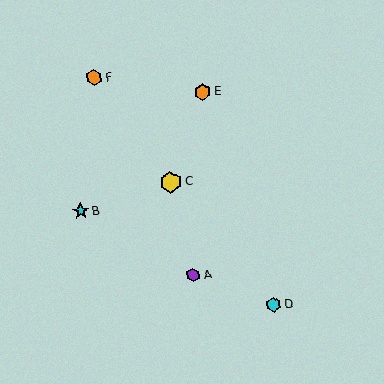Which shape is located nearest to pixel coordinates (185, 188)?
The yellow hexagon (labeled C) at (171, 182) is nearest to that location.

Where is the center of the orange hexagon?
The center of the orange hexagon is at (94, 78).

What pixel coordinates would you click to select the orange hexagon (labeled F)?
Click at (94, 78) to select the orange hexagon F.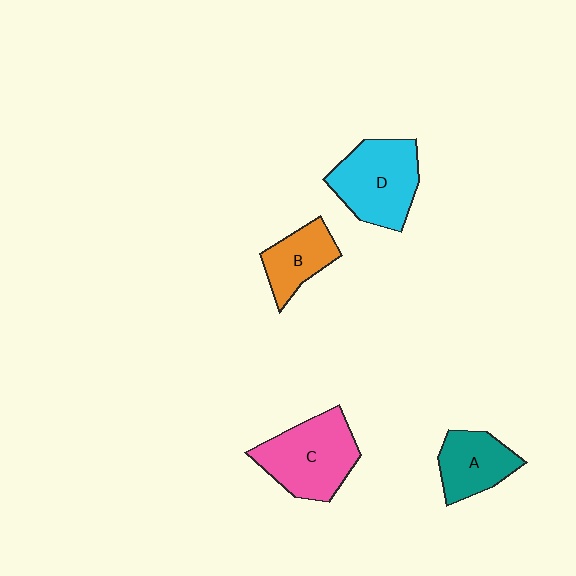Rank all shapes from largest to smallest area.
From largest to smallest: C (pink), D (cyan), A (teal), B (orange).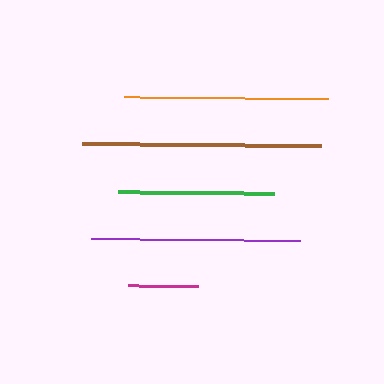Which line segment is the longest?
The brown line is the longest at approximately 240 pixels.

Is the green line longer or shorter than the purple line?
The purple line is longer than the green line.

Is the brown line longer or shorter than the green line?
The brown line is longer than the green line.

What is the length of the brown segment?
The brown segment is approximately 240 pixels long.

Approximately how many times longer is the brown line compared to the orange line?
The brown line is approximately 1.2 times the length of the orange line.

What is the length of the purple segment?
The purple segment is approximately 209 pixels long.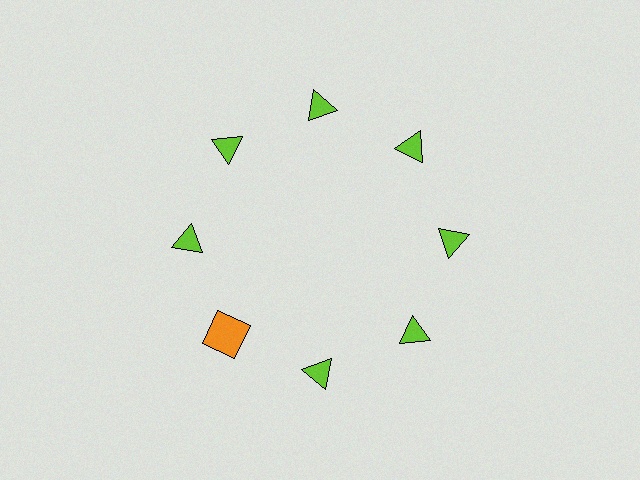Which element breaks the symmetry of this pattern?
The orange square at roughly the 8 o'clock position breaks the symmetry. All other shapes are lime triangles.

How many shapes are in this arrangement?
There are 8 shapes arranged in a ring pattern.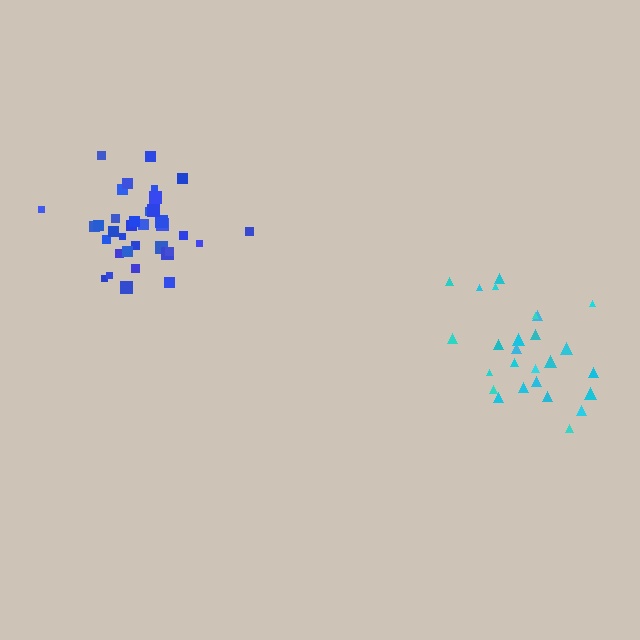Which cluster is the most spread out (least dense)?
Cyan.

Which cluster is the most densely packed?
Blue.